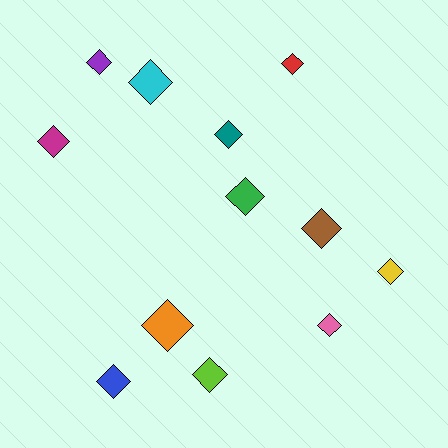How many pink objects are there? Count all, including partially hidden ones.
There is 1 pink object.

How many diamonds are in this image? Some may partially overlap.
There are 12 diamonds.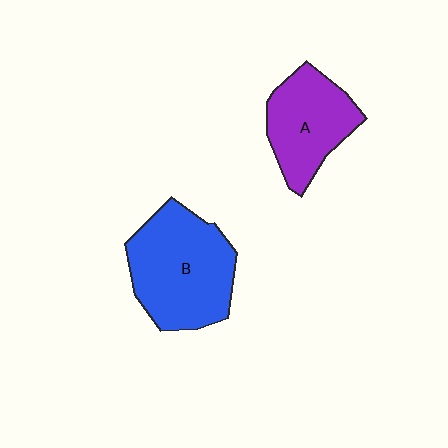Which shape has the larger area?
Shape B (blue).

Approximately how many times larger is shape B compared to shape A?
Approximately 1.4 times.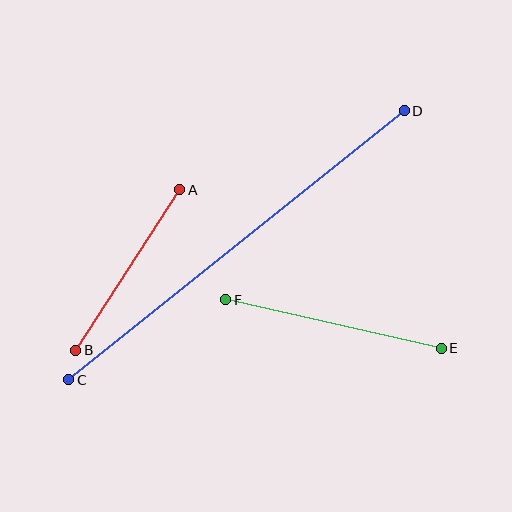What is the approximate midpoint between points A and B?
The midpoint is at approximately (128, 270) pixels.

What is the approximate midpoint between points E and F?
The midpoint is at approximately (333, 324) pixels.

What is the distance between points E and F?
The distance is approximately 221 pixels.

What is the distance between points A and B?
The distance is approximately 191 pixels.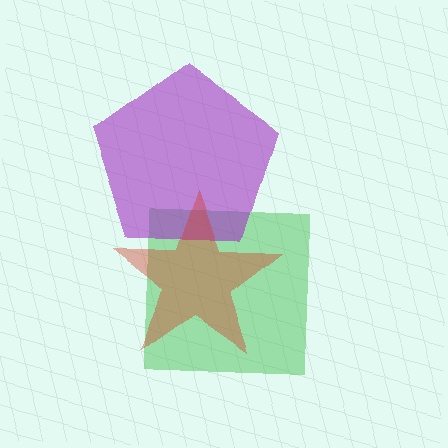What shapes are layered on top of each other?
The layered shapes are: a green square, a purple pentagon, a red star.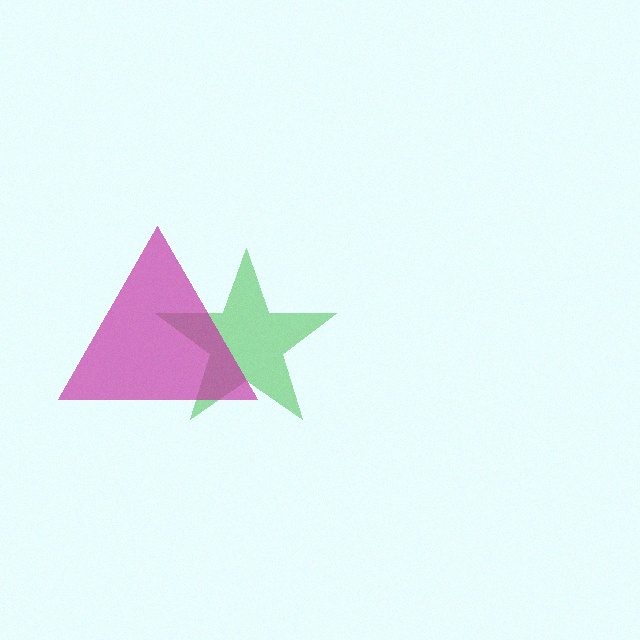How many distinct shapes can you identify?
There are 2 distinct shapes: a green star, a magenta triangle.